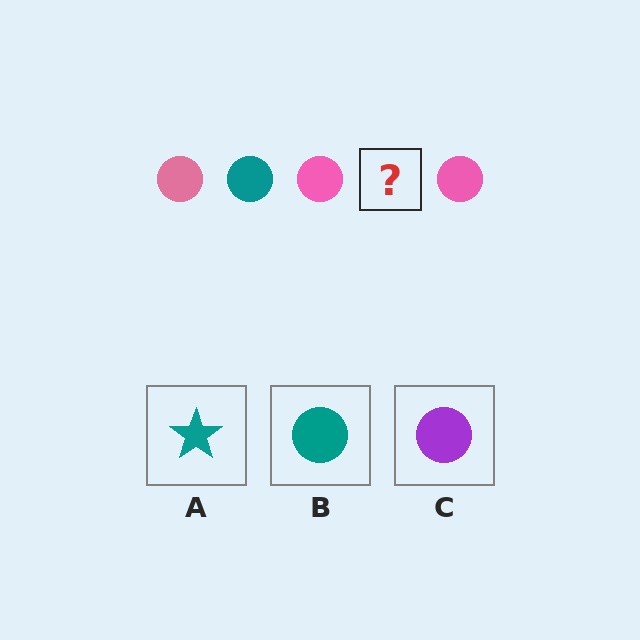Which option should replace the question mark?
Option B.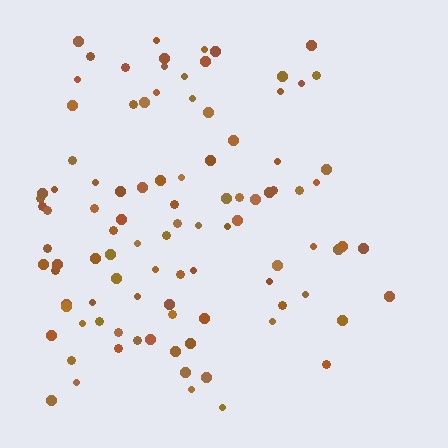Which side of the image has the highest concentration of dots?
The left.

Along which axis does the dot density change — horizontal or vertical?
Horizontal.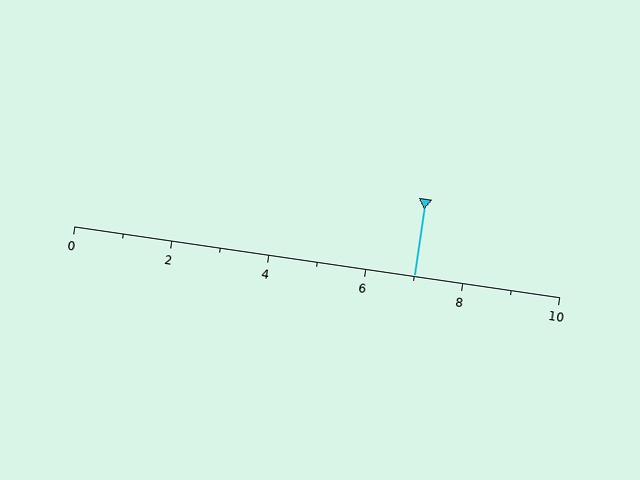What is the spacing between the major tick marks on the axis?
The major ticks are spaced 2 apart.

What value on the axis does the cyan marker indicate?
The marker indicates approximately 7.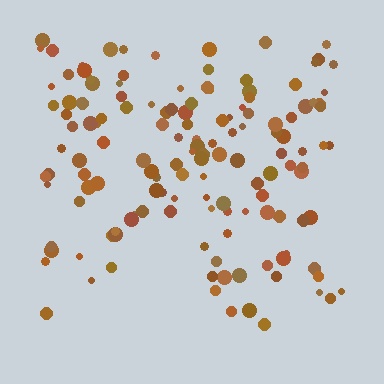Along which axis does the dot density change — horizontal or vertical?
Vertical.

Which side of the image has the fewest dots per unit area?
The bottom.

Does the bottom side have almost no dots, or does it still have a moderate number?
Still a moderate number, just noticeably fewer than the top.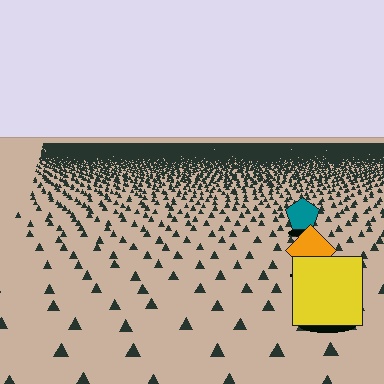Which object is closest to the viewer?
The yellow square is closest. The texture marks near it are larger and more spread out.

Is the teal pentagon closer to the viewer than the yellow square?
No. The yellow square is closer — you can tell from the texture gradient: the ground texture is coarser near it.